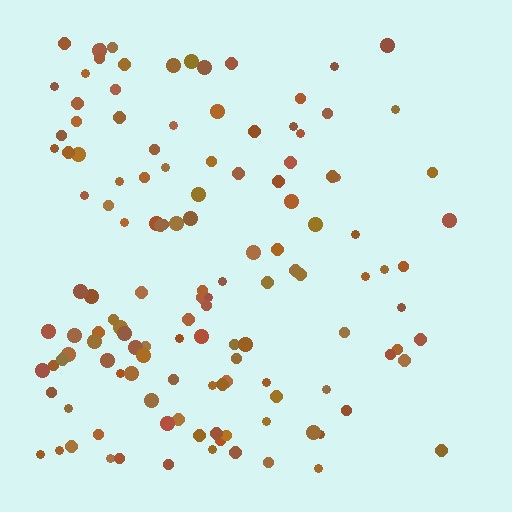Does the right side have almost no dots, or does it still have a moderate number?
Still a moderate number, just noticeably fewer than the left.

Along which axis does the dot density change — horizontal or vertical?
Horizontal.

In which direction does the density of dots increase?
From right to left, with the left side densest.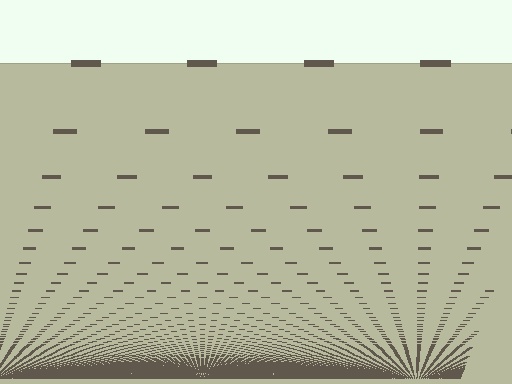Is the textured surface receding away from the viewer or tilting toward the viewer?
The surface appears to tilt toward the viewer. Texture elements get larger and sparser toward the top.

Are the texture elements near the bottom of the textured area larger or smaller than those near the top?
Smaller. The gradient is inverted — elements near the bottom are smaller and denser.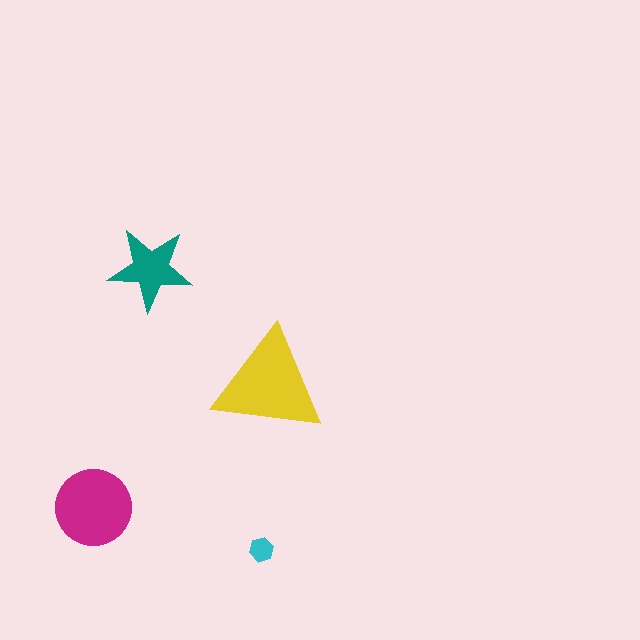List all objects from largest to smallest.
The yellow triangle, the magenta circle, the teal star, the cyan hexagon.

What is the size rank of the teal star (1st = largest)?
3rd.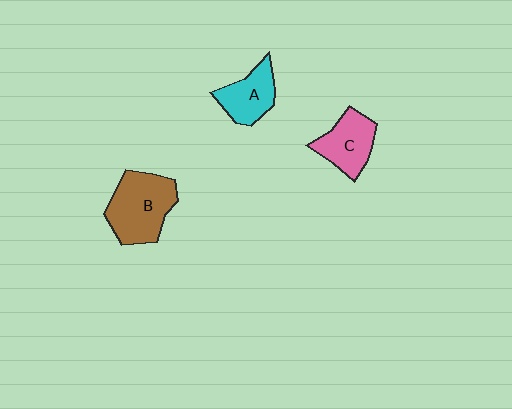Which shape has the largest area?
Shape B (brown).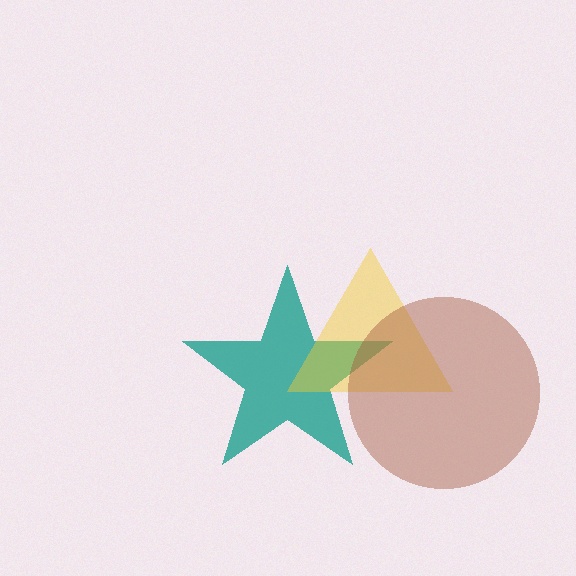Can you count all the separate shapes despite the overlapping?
Yes, there are 3 separate shapes.